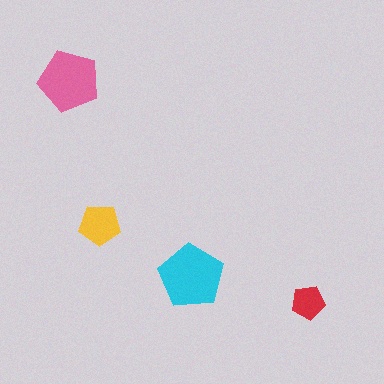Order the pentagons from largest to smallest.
the cyan one, the pink one, the yellow one, the red one.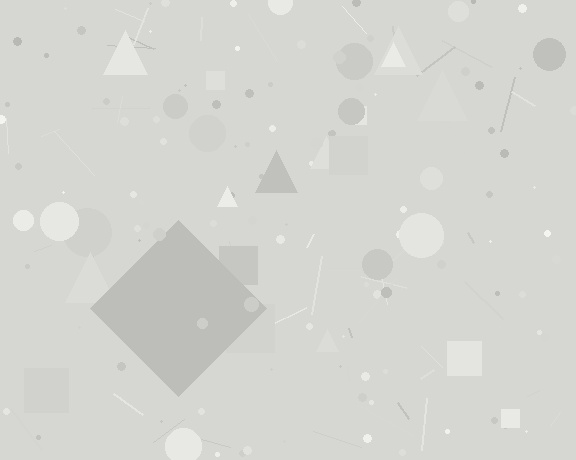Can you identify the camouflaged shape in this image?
The camouflaged shape is a diamond.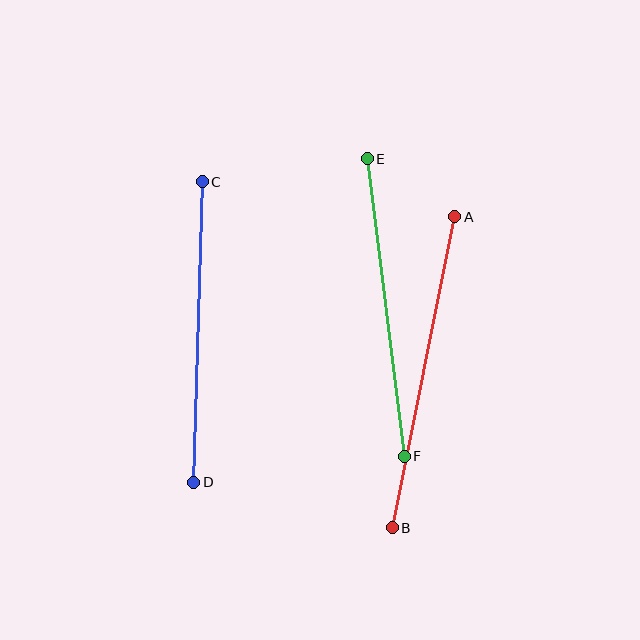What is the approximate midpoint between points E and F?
The midpoint is at approximately (386, 308) pixels.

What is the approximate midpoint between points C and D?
The midpoint is at approximately (198, 332) pixels.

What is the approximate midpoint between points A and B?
The midpoint is at approximately (424, 372) pixels.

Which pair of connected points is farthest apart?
Points A and B are farthest apart.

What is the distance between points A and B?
The distance is approximately 317 pixels.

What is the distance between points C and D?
The distance is approximately 300 pixels.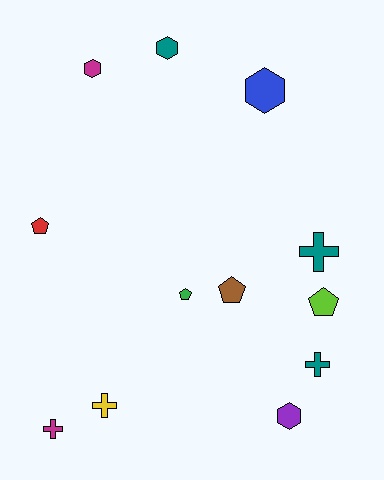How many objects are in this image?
There are 12 objects.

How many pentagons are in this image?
There are 4 pentagons.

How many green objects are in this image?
There is 1 green object.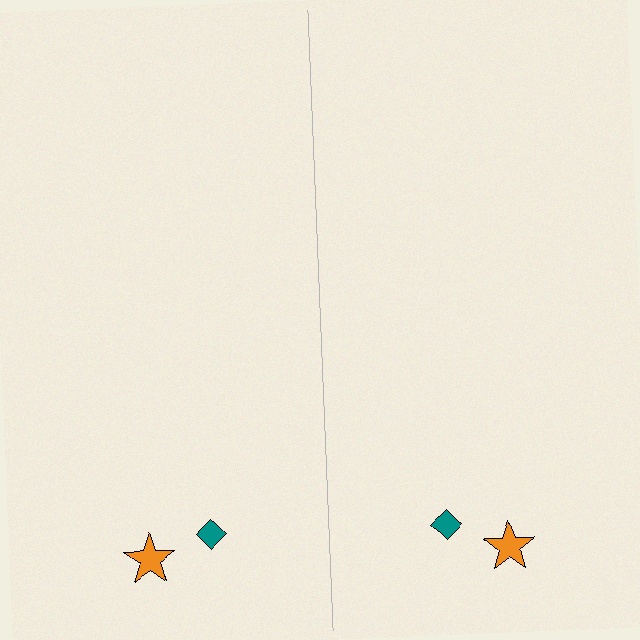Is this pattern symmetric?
Yes, this pattern has bilateral (reflection) symmetry.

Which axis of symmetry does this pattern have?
The pattern has a vertical axis of symmetry running through the center of the image.